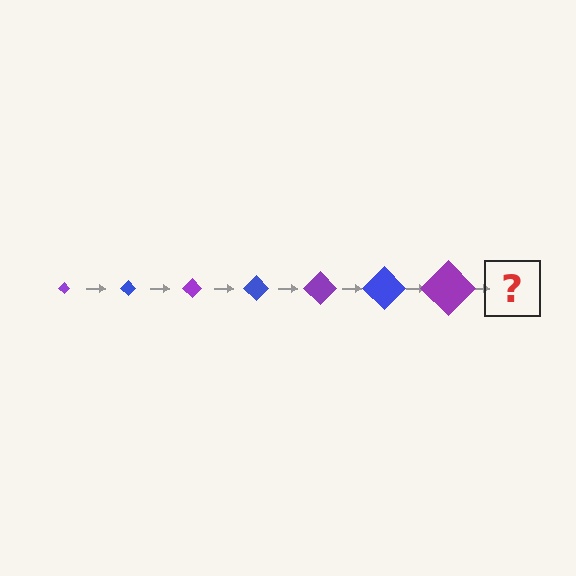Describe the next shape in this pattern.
It should be a blue diamond, larger than the previous one.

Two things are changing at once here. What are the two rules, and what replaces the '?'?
The two rules are that the diamond grows larger each step and the color cycles through purple and blue. The '?' should be a blue diamond, larger than the previous one.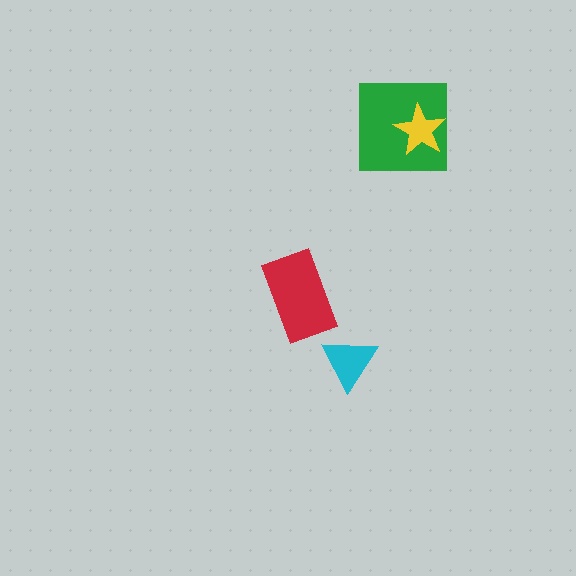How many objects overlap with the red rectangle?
0 objects overlap with the red rectangle.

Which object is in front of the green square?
The yellow star is in front of the green square.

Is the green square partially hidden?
Yes, it is partially covered by another shape.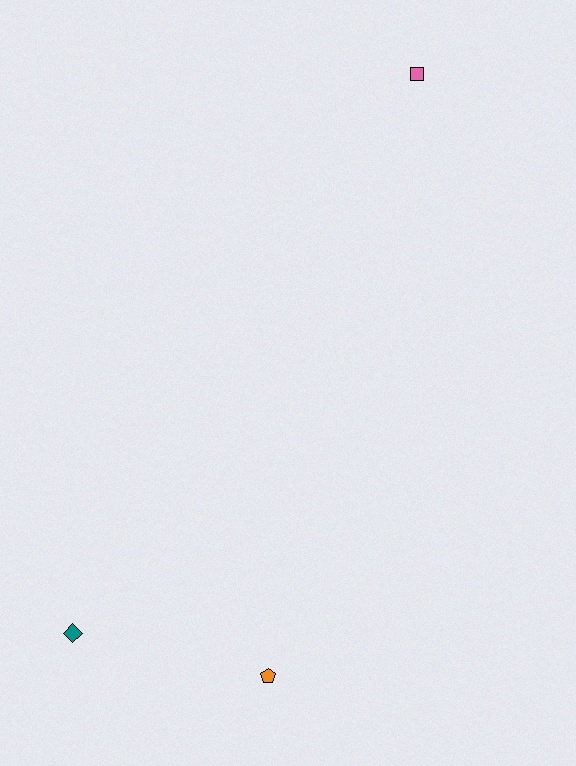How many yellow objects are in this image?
There are no yellow objects.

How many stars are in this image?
There are no stars.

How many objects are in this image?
There are 3 objects.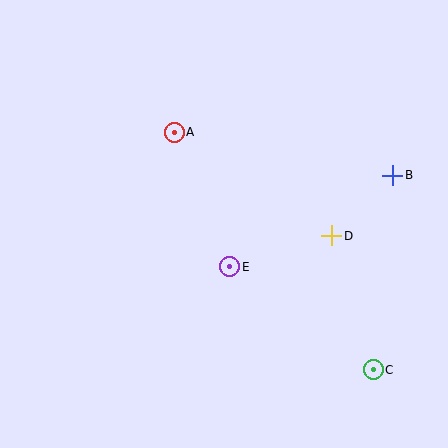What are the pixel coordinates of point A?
Point A is at (174, 132).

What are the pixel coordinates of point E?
Point E is at (230, 267).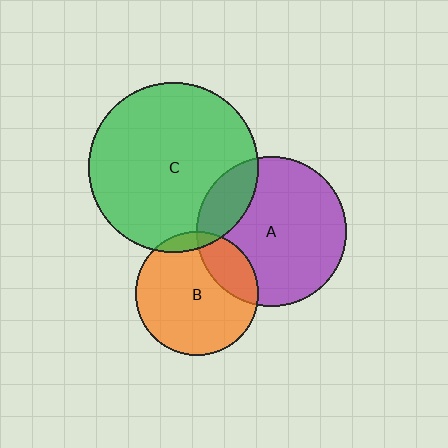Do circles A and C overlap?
Yes.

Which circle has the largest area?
Circle C (green).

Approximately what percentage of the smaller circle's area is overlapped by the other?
Approximately 20%.